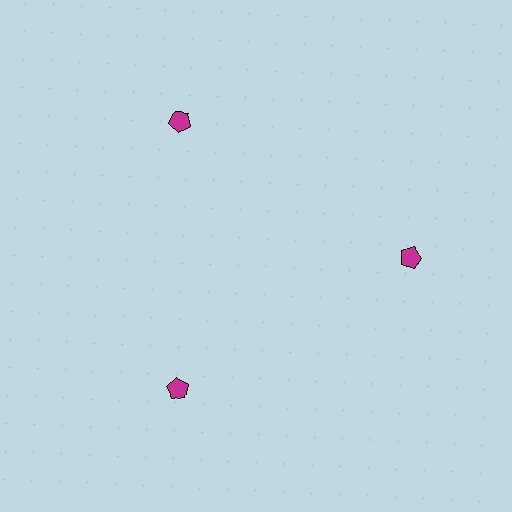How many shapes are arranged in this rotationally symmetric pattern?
There are 3 shapes, arranged in 3 groups of 1.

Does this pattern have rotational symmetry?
Yes, this pattern has 3-fold rotational symmetry. It looks the same after rotating 120 degrees around the center.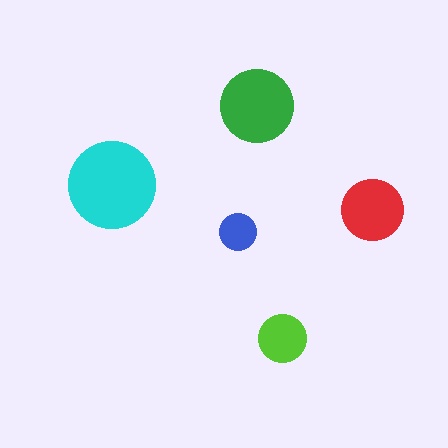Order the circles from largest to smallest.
the cyan one, the green one, the red one, the lime one, the blue one.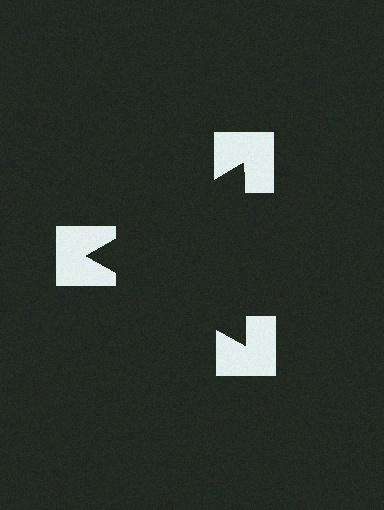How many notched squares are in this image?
There are 3 — one at each vertex of the illusory triangle.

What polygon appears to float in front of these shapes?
An illusory triangle — its edges are inferred from the aligned wedge cuts in the notched squares, not physically drawn.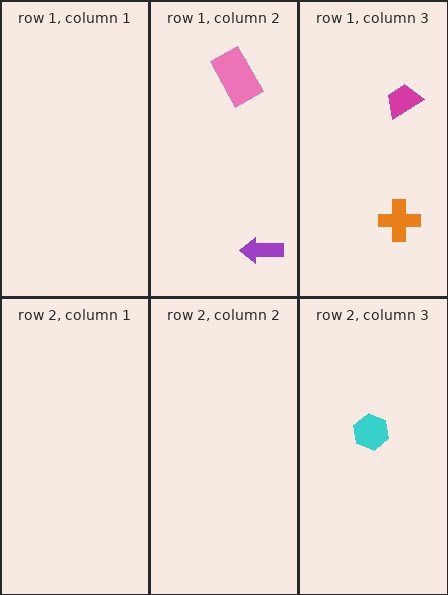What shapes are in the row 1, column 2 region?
The purple arrow, the pink rectangle.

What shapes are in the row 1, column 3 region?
The magenta trapezoid, the orange cross.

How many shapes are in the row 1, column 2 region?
2.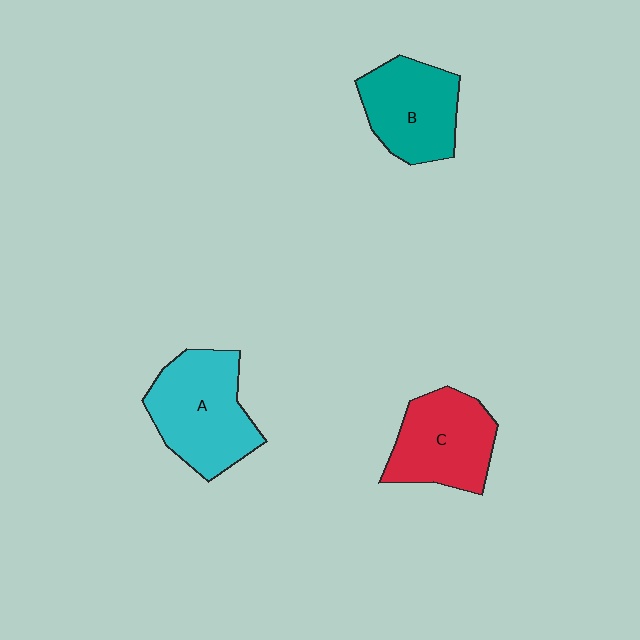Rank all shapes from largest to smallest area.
From largest to smallest: A (cyan), C (red), B (teal).